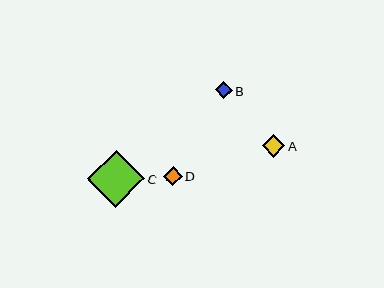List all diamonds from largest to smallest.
From largest to smallest: C, A, D, B.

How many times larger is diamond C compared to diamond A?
Diamond C is approximately 2.6 times the size of diamond A.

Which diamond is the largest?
Diamond C is the largest with a size of approximately 57 pixels.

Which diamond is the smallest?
Diamond B is the smallest with a size of approximately 17 pixels.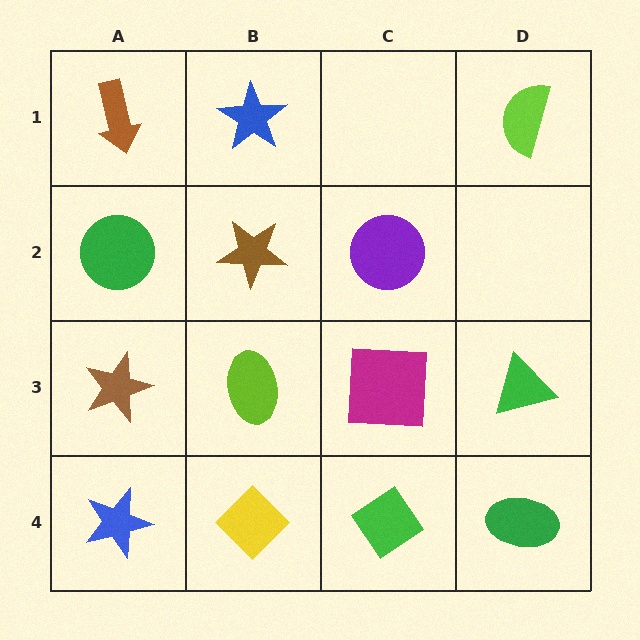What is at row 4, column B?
A yellow diamond.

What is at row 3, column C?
A magenta square.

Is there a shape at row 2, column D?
No, that cell is empty.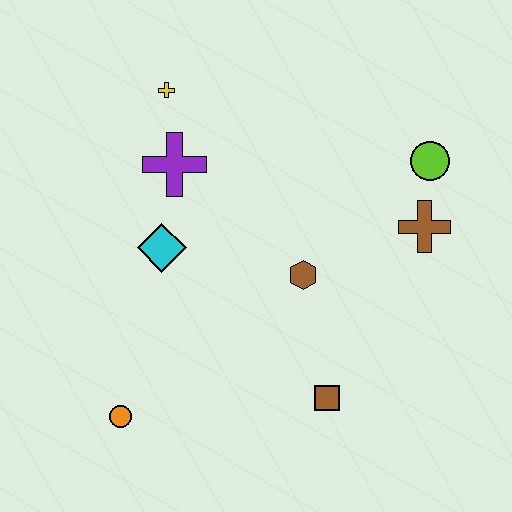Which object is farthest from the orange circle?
The lime circle is farthest from the orange circle.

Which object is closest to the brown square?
The brown hexagon is closest to the brown square.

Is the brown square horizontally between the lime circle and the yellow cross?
Yes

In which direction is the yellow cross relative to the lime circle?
The yellow cross is to the left of the lime circle.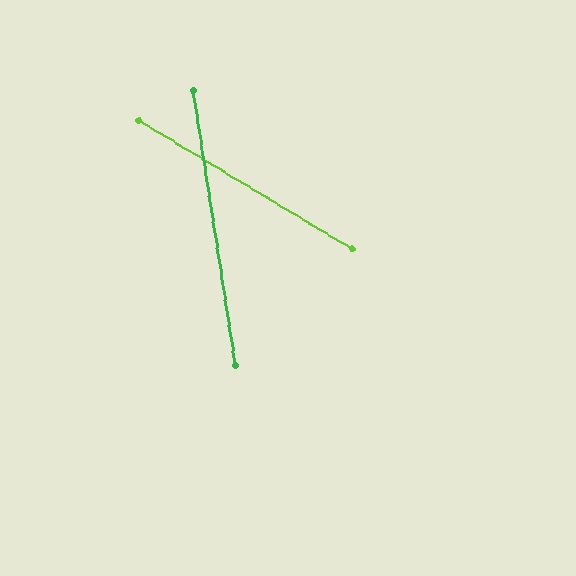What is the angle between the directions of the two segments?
Approximately 50 degrees.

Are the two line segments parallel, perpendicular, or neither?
Neither parallel nor perpendicular — they differ by about 50°.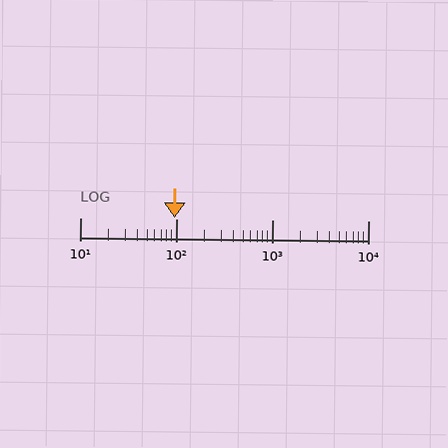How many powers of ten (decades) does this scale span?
The scale spans 3 decades, from 10 to 10000.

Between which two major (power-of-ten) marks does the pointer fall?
The pointer is between 10 and 100.